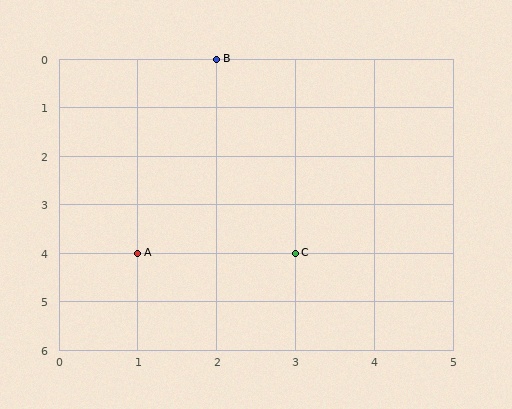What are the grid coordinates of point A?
Point A is at grid coordinates (1, 4).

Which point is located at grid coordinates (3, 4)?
Point C is at (3, 4).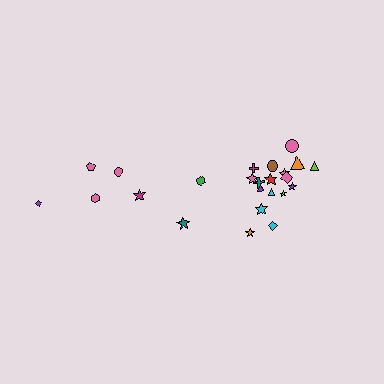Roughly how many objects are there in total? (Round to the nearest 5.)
Roughly 25 objects in total.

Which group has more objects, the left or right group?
The right group.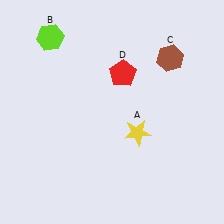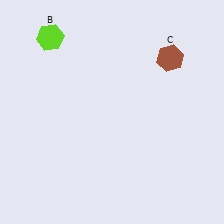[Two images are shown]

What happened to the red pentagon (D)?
The red pentagon (D) was removed in Image 2. It was in the top-right area of Image 1.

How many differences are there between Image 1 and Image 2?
There are 2 differences between the two images.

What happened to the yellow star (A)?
The yellow star (A) was removed in Image 2. It was in the bottom-right area of Image 1.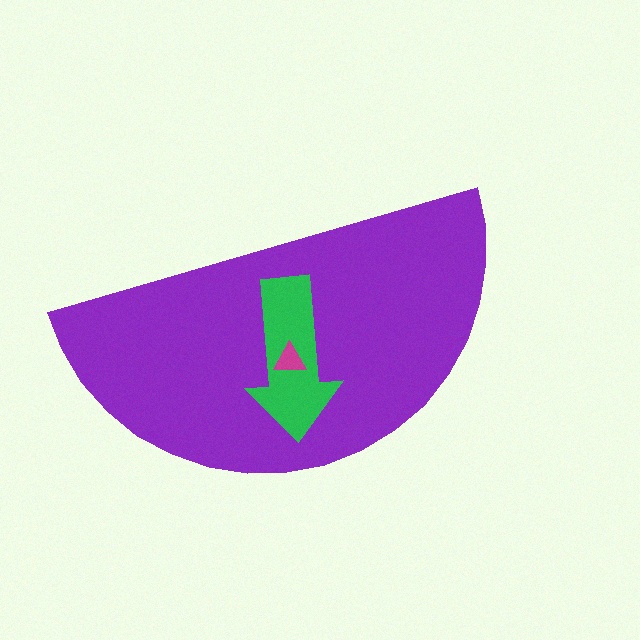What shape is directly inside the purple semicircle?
The green arrow.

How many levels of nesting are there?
3.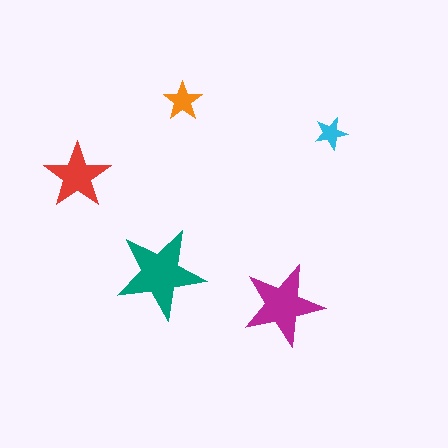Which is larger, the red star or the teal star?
The teal one.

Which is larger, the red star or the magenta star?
The magenta one.